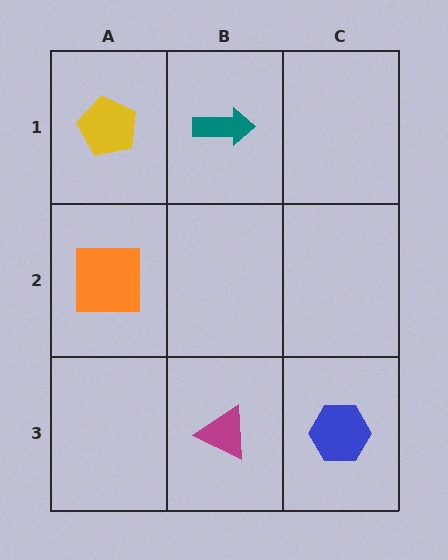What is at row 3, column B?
A magenta triangle.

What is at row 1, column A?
A yellow pentagon.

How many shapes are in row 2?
1 shape.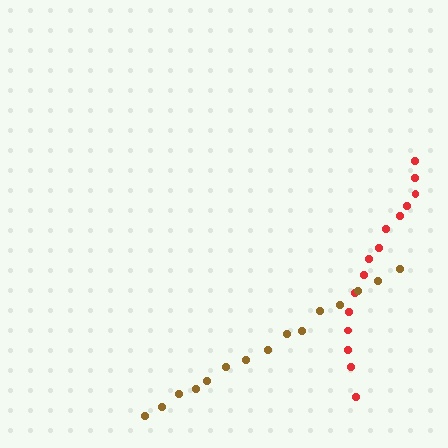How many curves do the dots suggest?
There are 2 distinct paths.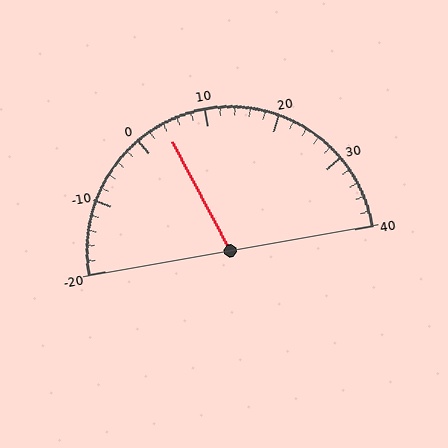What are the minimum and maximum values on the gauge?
The gauge ranges from -20 to 40.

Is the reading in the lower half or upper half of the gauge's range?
The reading is in the lower half of the range (-20 to 40).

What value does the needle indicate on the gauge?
The needle indicates approximately 4.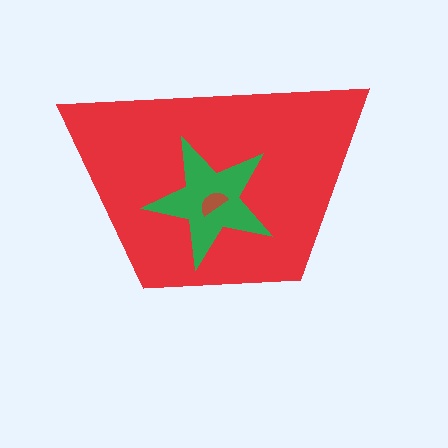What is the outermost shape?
The red trapezoid.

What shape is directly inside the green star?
The brown semicircle.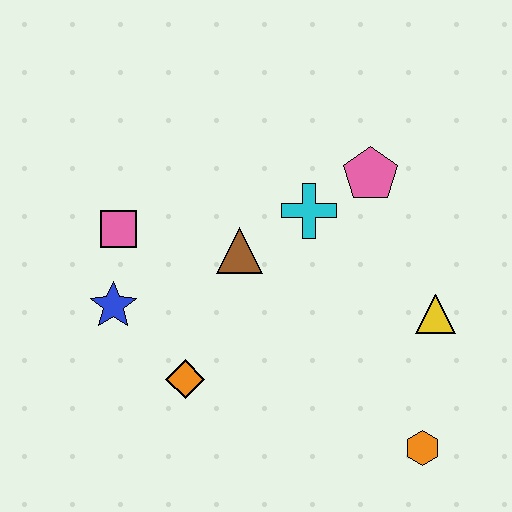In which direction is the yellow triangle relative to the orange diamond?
The yellow triangle is to the right of the orange diamond.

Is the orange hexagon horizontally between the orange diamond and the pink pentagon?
No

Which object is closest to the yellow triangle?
The orange hexagon is closest to the yellow triangle.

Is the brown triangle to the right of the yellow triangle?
No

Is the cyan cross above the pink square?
Yes